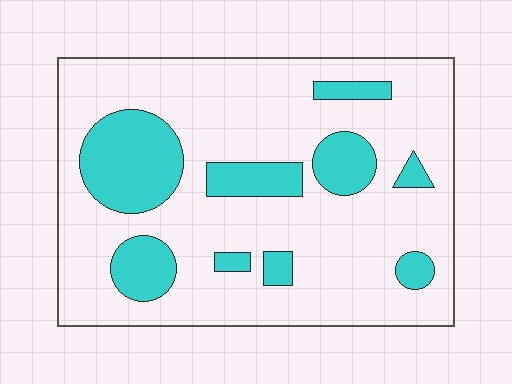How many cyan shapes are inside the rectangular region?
9.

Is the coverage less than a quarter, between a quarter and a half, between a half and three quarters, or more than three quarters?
Less than a quarter.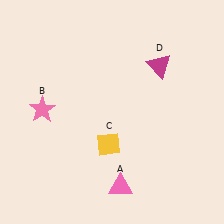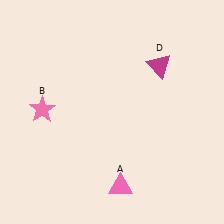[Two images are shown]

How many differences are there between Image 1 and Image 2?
There is 1 difference between the two images.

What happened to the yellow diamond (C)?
The yellow diamond (C) was removed in Image 2. It was in the bottom-left area of Image 1.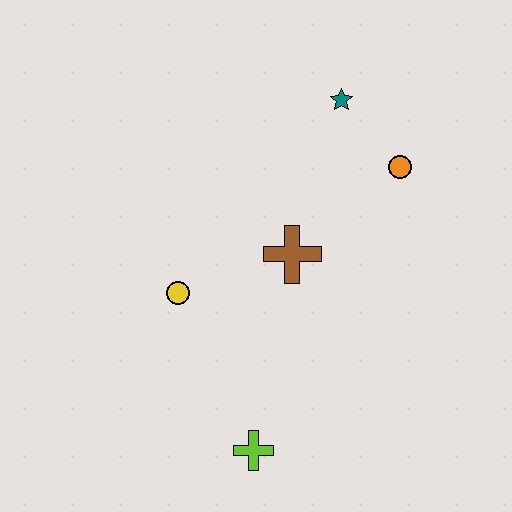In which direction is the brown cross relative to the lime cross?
The brown cross is above the lime cross.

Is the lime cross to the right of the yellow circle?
Yes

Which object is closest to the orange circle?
The teal star is closest to the orange circle.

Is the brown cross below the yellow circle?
No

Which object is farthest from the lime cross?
The teal star is farthest from the lime cross.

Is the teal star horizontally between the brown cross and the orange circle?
Yes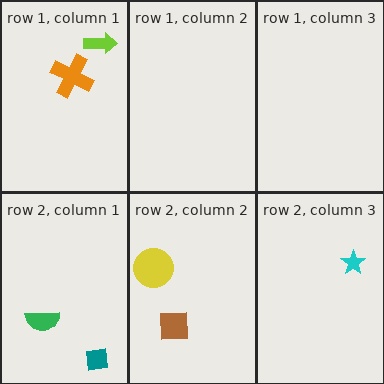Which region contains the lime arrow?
The row 1, column 1 region.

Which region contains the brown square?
The row 2, column 2 region.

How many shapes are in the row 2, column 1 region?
2.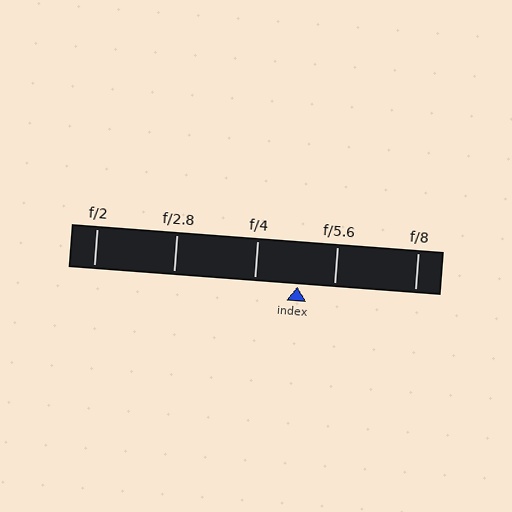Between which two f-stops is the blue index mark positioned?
The index mark is between f/4 and f/5.6.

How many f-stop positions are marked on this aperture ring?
There are 5 f-stop positions marked.